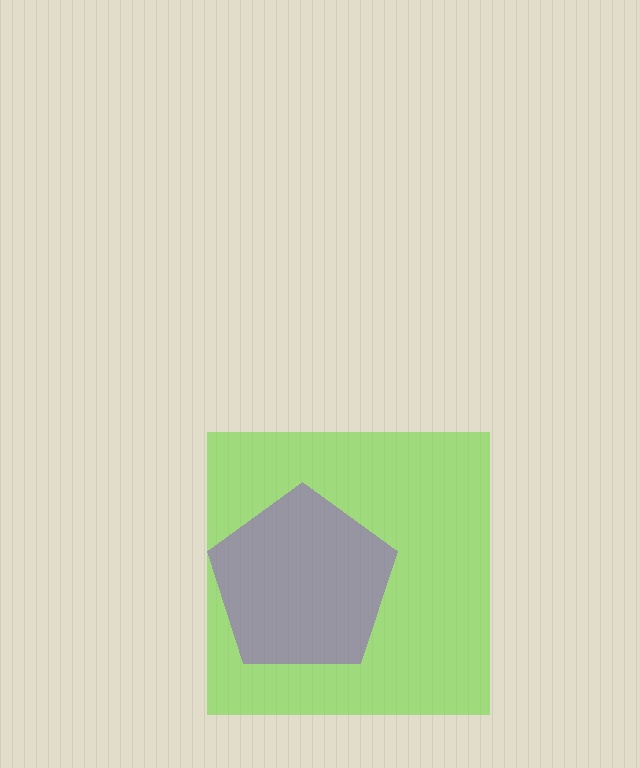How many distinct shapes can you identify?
There are 2 distinct shapes: a lime square, a purple pentagon.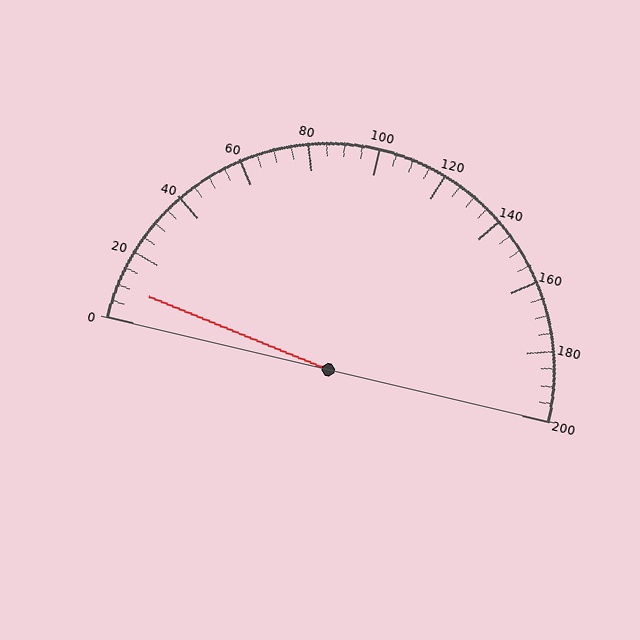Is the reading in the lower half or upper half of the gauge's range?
The reading is in the lower half of the range (0 to 200).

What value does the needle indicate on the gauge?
The needle indicates approximately 10.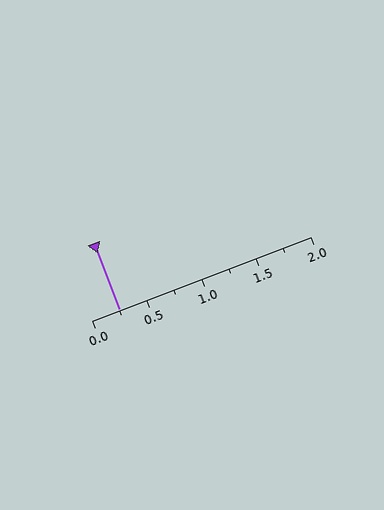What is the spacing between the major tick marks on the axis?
The major ticks are spaced 0.5 apart.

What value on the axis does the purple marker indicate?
The marker indicates approximately 0.25.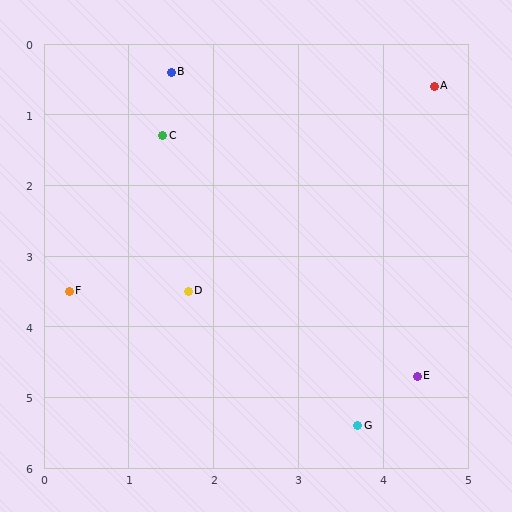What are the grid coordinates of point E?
Point E is at approximately (4.4, 4.7).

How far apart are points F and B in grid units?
Points F and B are about 3.3 grid units apart.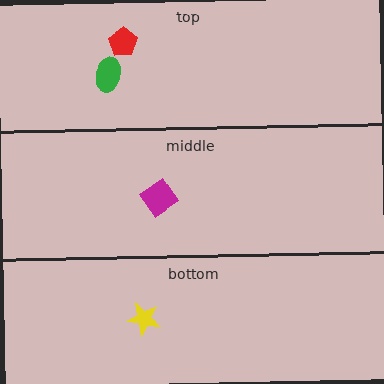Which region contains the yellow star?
The bottom region.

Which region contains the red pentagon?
The top region.